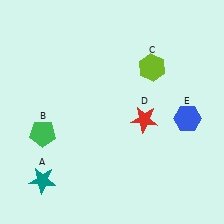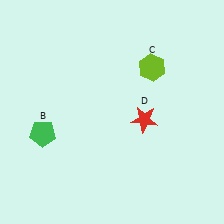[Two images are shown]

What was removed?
The teal star (A), the blue hexagon (E) were removed in Image 2.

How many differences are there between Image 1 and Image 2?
There are 2 differences between the two images.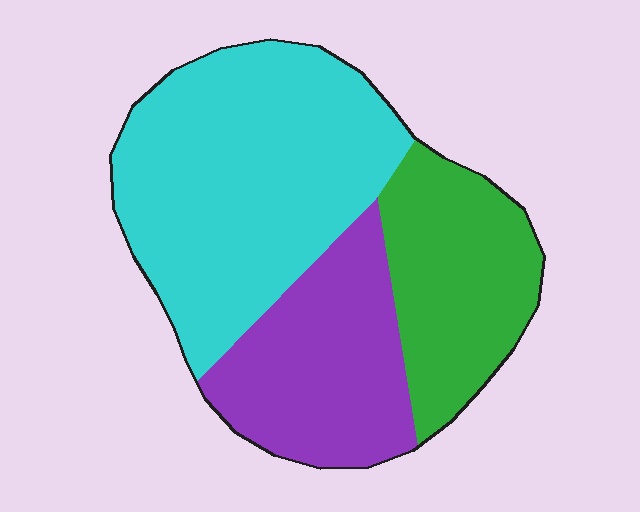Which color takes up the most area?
Cyan, at roughly 50%.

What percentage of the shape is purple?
Purple takes up between a sixth and a third of the shape.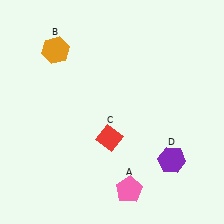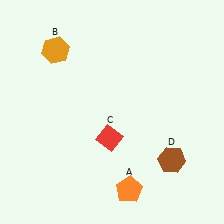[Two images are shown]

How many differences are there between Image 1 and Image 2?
There are 2 differences between the two images.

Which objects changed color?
A changed from pink to orange. D changed from purple to brown.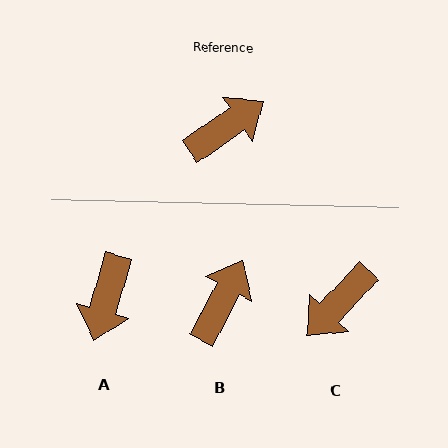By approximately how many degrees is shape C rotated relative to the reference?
Approximately 168 degrees clockwise.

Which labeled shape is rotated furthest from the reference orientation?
C, about 168 degrees away.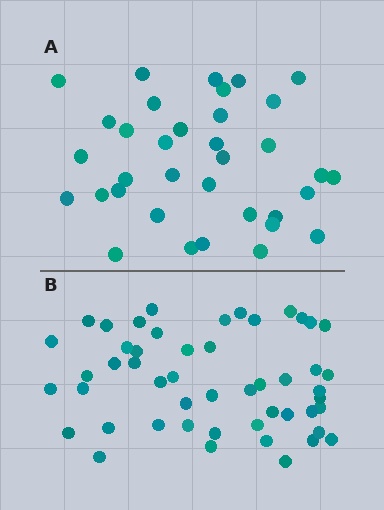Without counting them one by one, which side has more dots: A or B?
Region B (the bottom region) has more dots.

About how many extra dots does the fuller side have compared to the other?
Region B has approximately 15 more dots than region A.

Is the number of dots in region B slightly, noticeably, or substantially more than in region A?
Region B has noticeably more, but not dramatically so. The ratio is roughly 1.4 to 1.